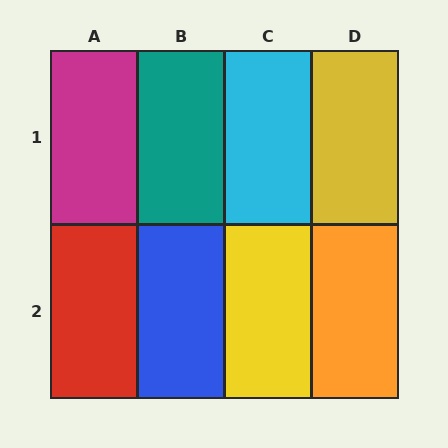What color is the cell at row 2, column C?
Yellow.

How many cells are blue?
1 cell is blue.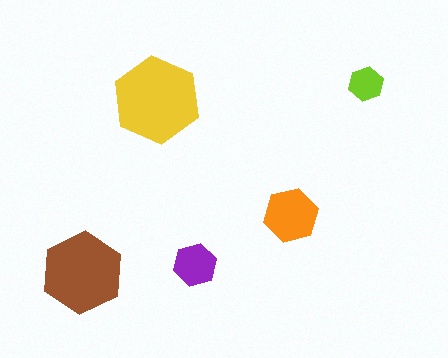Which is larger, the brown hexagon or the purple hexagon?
The brown one.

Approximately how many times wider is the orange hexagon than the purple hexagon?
About 1.5 times wider.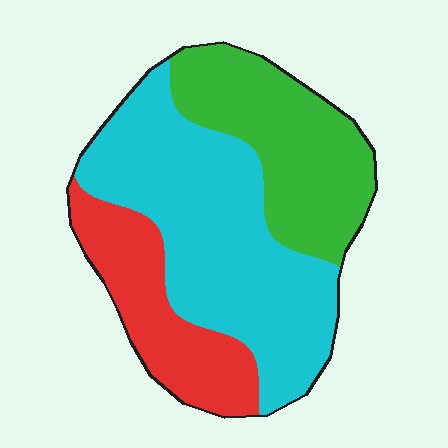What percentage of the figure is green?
Green covers 30% of the figure.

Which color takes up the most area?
Cyan, at roughly 50%.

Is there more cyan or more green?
Cyan.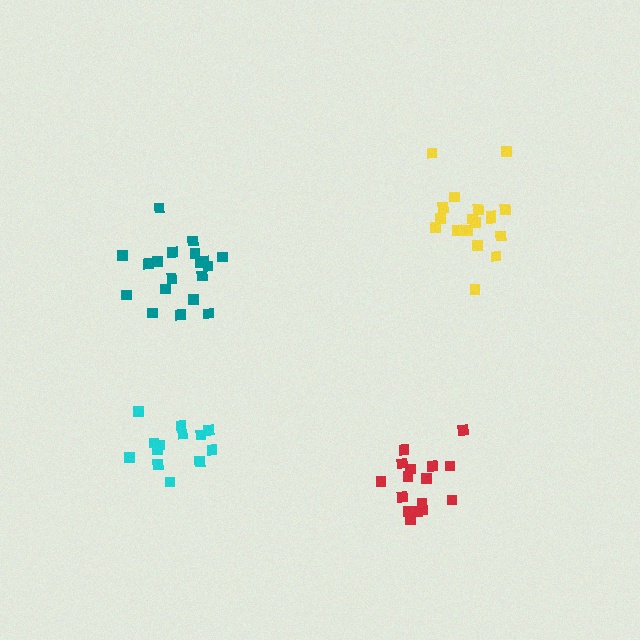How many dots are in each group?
Group 1: 13 dots, Group 2: 16 dots, Group 3: 19 dots, Group 4: 18 dots (66 total).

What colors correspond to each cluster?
The clusters are colored: cyan, red, teal, yellow.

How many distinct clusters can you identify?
There are 4 distinct clusters.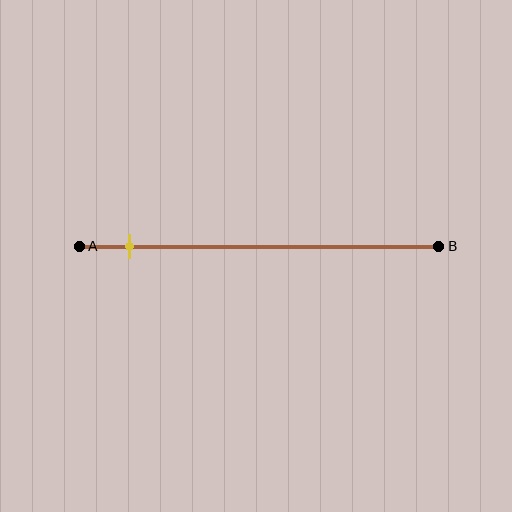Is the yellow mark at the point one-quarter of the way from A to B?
No, the mark is at about 15% from A, not at the 25% one-quarter point.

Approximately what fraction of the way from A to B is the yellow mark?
The yellow mark is approximately 15% of the way from A to B.